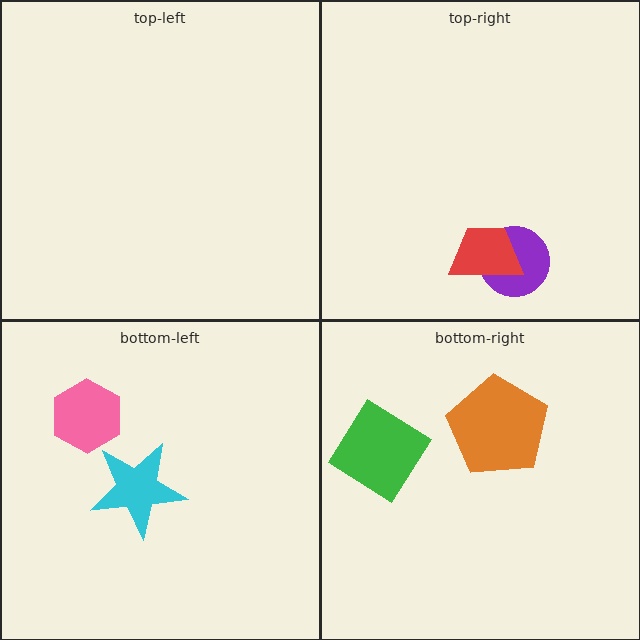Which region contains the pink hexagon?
The bottom-left region.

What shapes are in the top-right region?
The purple circle, the red trapezoid.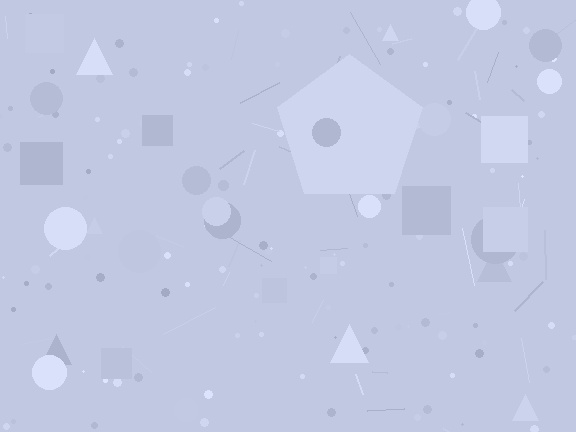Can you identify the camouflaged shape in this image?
The camouflaged shape is a pentagon.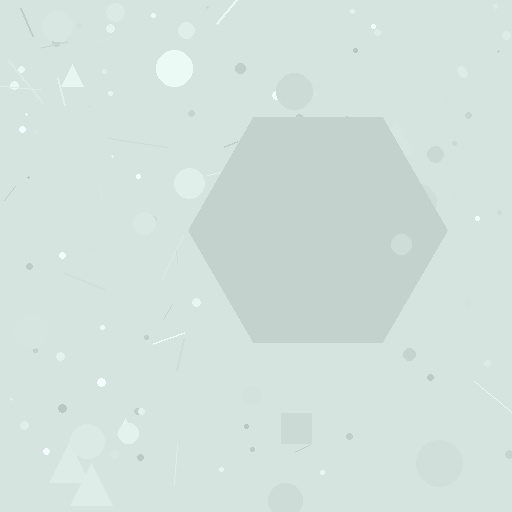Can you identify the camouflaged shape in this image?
The camouflaged shape is a hexagon.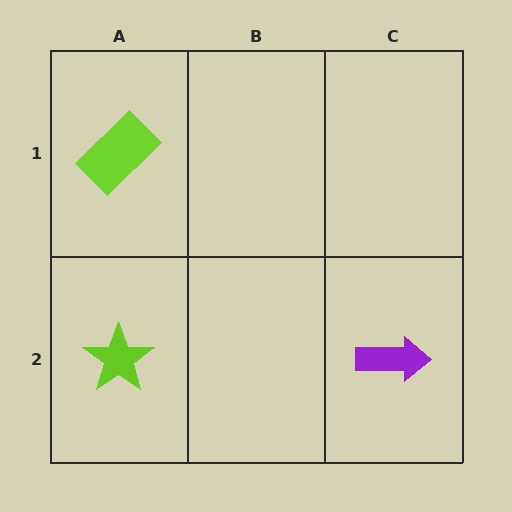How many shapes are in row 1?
1 shape.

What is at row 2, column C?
A purple arrow.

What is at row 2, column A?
A lime star.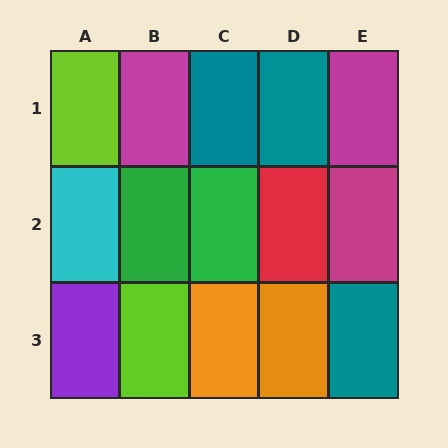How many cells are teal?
3 cells are teal.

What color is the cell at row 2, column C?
Green.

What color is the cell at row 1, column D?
Teal.